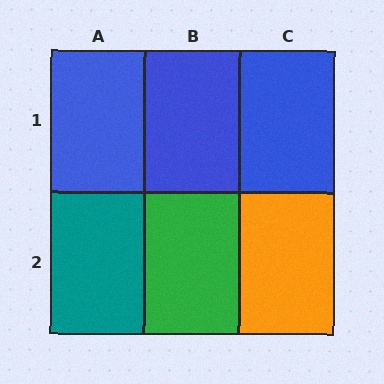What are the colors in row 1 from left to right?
Blue, blue, blue.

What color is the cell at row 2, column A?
Teal.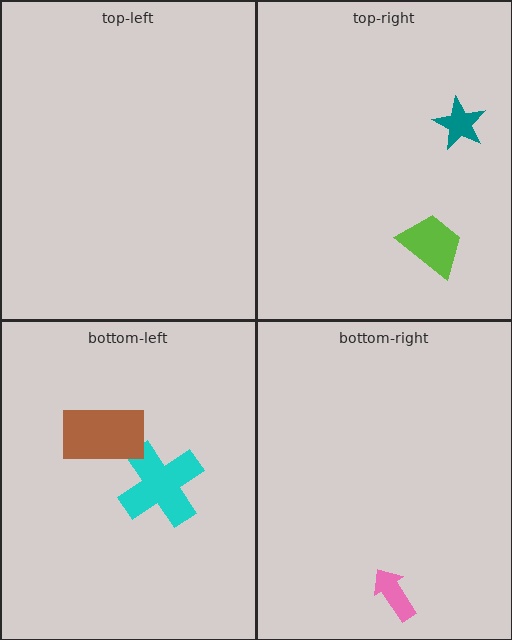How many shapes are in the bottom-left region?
2.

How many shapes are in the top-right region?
2.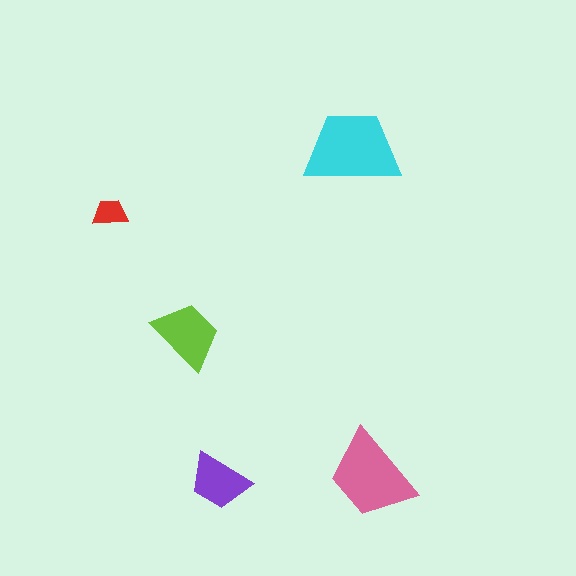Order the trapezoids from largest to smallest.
the cyan one, the pink one, the lime one, the purple one, the red one.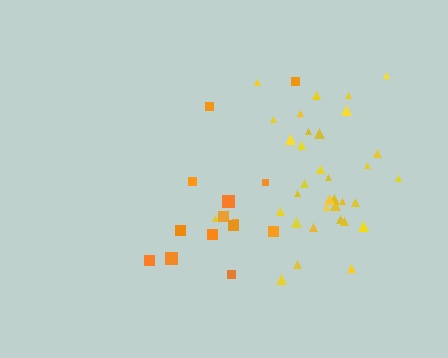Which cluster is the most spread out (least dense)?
Orange.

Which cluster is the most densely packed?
Yellow.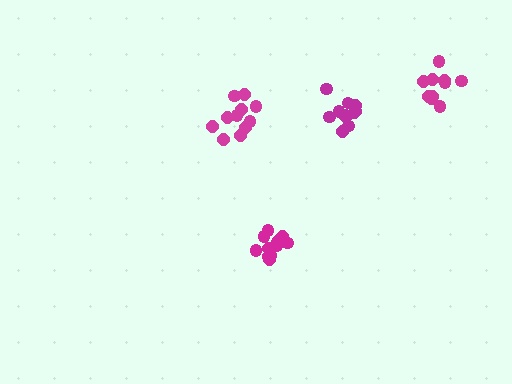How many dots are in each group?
Group 1: 11 dots, Group 2: 14 dots, Group 3: 10 dots, Group 4: 12 dots (47 total).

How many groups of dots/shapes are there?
There are 4 groups.